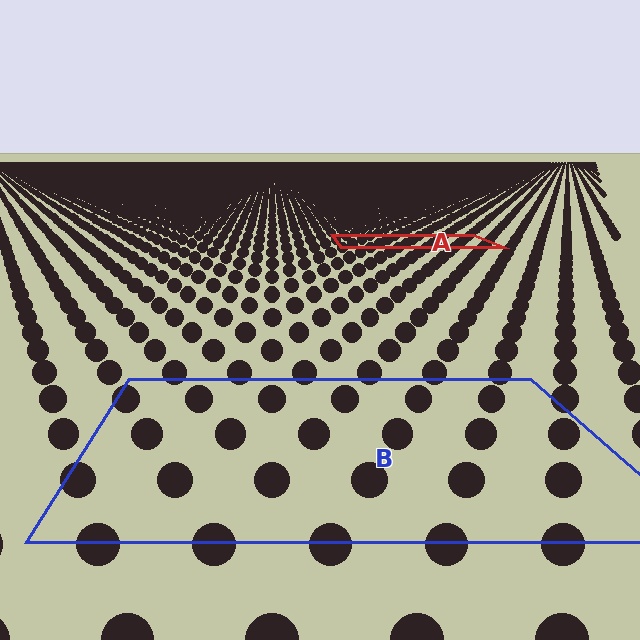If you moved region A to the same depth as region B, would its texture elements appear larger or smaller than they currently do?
They would appear larger. At a closer depth, the same texture elements are projected at a bigger on-screen size.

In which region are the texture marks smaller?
The texture marks are smaller in region A, because it is farther away.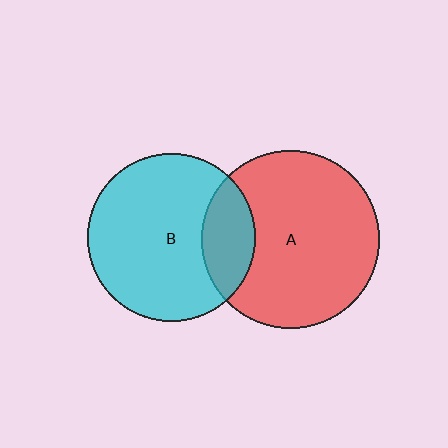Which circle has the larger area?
Circle A (red).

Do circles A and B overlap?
Yes.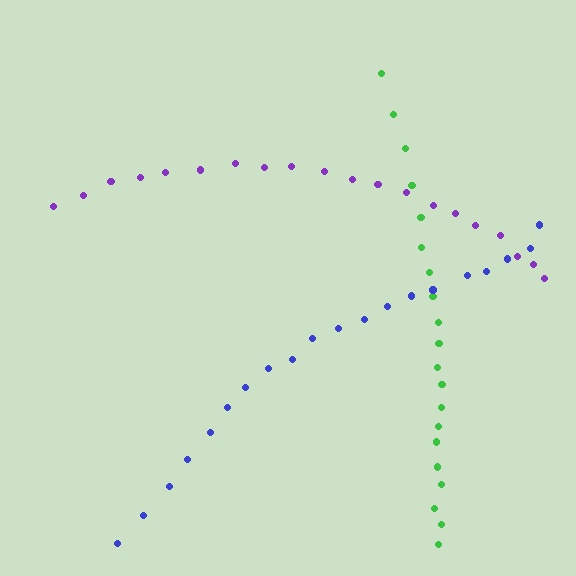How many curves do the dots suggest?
There are 3 distinct paths.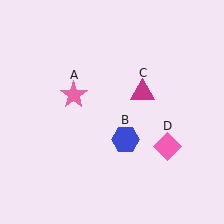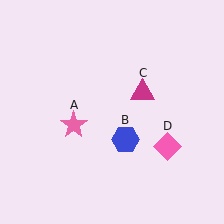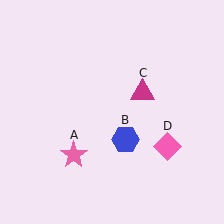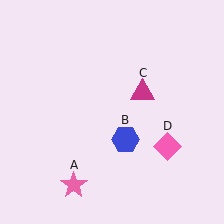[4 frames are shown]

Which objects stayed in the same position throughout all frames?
Blue hexagon (object B) and magenta triangle (object C) and pink diamond (object D) remained stationary.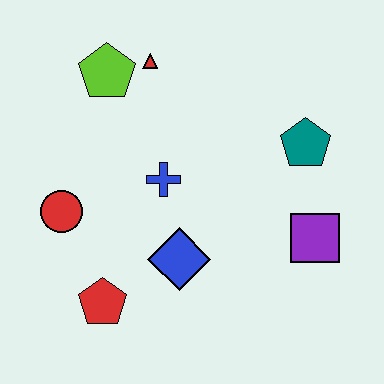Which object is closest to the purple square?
The teal pentagon is closest to the purple square.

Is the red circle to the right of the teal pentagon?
No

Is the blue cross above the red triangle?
No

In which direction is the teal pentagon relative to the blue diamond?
The teal pentagon is to the right of the blue diamond.